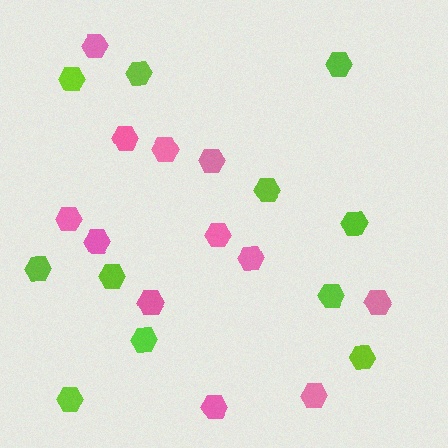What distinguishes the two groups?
There are 2 groups: one group of lime hexagons (11) and one group of pink hexagons (12).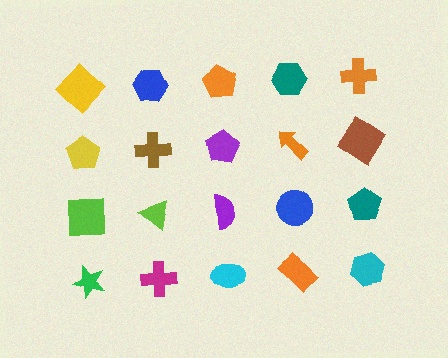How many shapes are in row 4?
5 shapes.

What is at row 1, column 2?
A blue hexagon.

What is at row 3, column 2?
A lime triangle.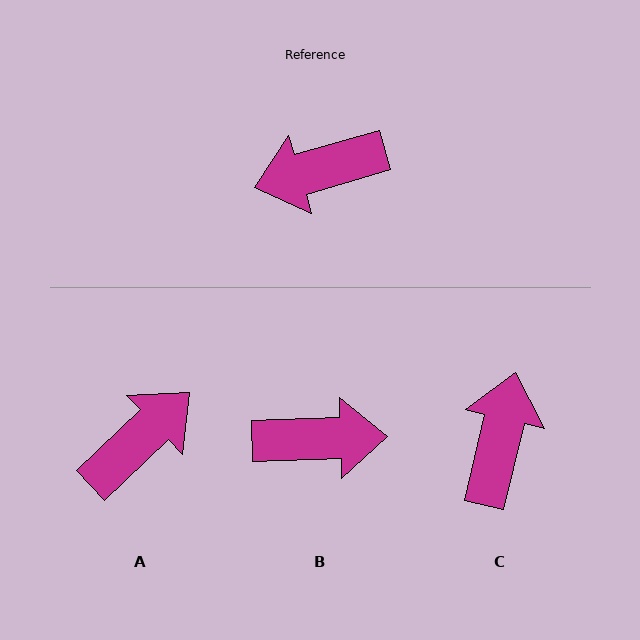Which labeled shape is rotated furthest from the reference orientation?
B, about 166 degrees away.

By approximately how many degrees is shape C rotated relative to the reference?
Approximately 120 degrees clockwise.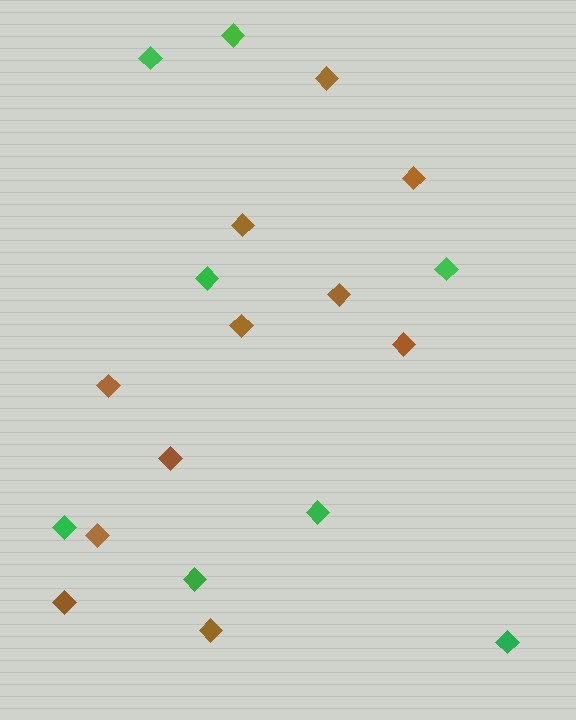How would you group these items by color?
There are 2 groups: one group of green diamonds (8) and one group of brown diamonds (11).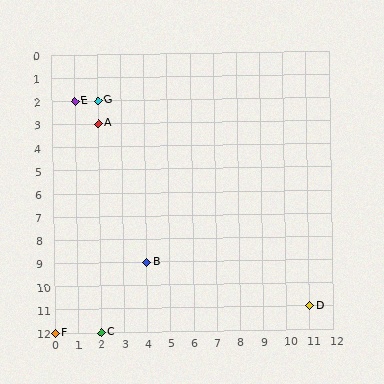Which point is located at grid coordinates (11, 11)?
Point D is at (11, 11).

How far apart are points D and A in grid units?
Points D and A are 9 columns and 8 rows apart (about 12.0 grid units diagonally).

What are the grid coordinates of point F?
Point F is at grid coordinates (0, 12).